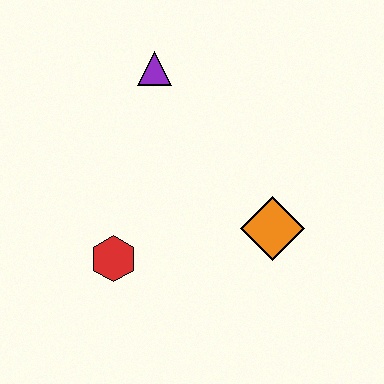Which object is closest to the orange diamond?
The red hexagon is closest to the orange diamond.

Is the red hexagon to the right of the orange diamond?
No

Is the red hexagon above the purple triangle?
No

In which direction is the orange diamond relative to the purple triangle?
The orange diamond is below the purple triangle.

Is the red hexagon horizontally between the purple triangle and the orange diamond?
No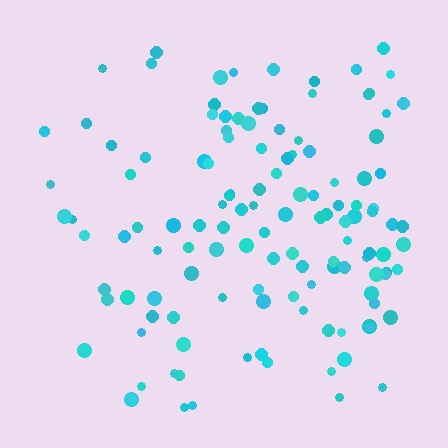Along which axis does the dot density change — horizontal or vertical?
Horizontal.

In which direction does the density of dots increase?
From left to right, with the right side densest.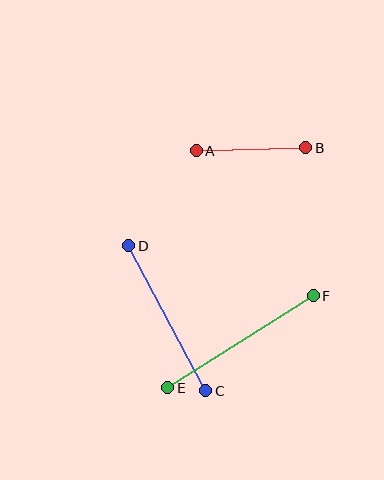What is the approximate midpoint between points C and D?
The midpoint is at approximately (167, 318) pixels.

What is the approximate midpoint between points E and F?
The midpoint is at approximately (240, 342) pixels.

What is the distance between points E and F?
The distance is approximately 172 pixels.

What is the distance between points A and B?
The distance is approximately 109 pixels.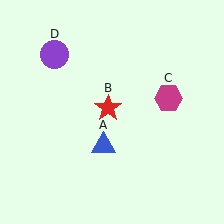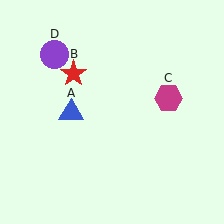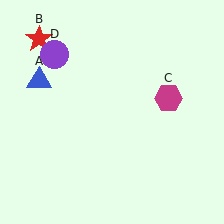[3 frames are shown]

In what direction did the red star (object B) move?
The red star (object B) moved up and to the left.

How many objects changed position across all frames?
2 objects changed position: blue triangle (object A), red star (object B).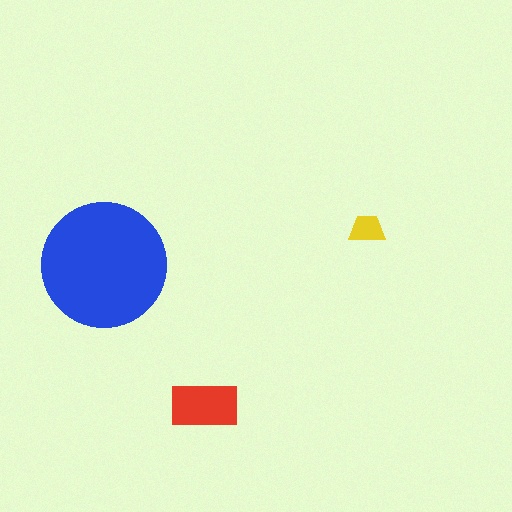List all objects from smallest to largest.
The yellow trapezoid, the red rectangle, the blue circle.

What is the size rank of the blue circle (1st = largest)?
1st.